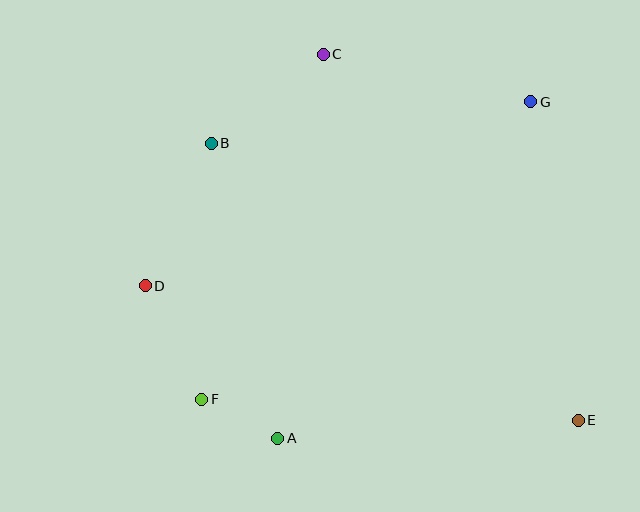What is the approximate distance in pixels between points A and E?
The distance between A and E is approximately 301 pixels.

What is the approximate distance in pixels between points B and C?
The distance between B and C is approximately 143 pixels.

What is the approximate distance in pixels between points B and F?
The distance between B and F is approximately 256 pixels.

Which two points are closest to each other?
Points A and F are closest to each other.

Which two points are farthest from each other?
Points B and E are farthest from each other.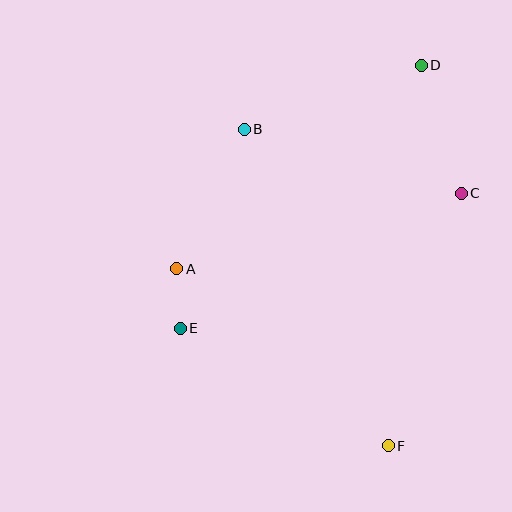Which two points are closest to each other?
Points A and E are closest to each other.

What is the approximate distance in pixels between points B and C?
The distance between B and C is approximately 226 pixels.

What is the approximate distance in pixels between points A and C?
The distance between A and C is approximately 295 pixels.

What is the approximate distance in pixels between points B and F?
The distance between B and F is approximately 348 pixels.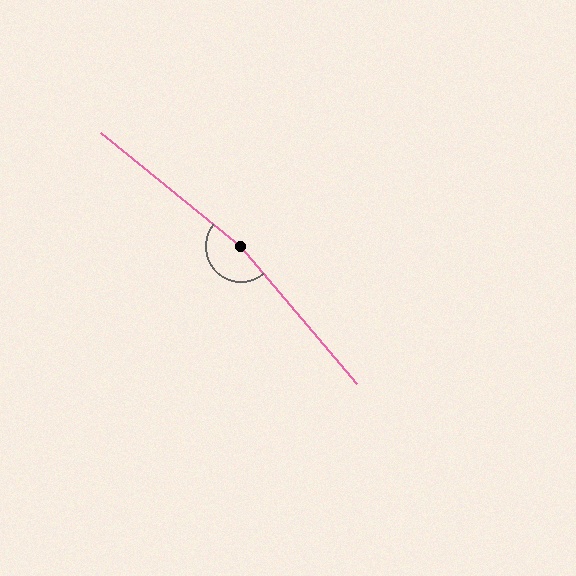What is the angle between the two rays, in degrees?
Approximately 169 degrees.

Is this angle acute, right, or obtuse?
It is obtuse.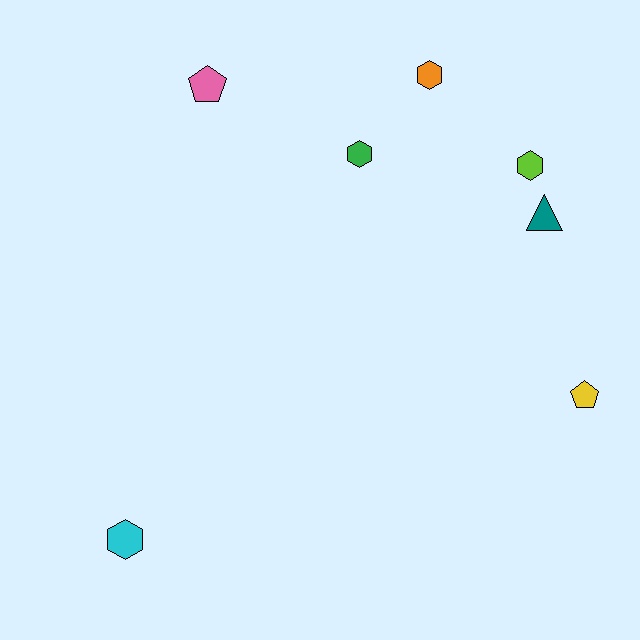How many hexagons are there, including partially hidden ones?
There are 4 hexagons.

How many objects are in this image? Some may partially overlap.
There are 7 objects.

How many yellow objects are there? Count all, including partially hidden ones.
There is 1 yellow object.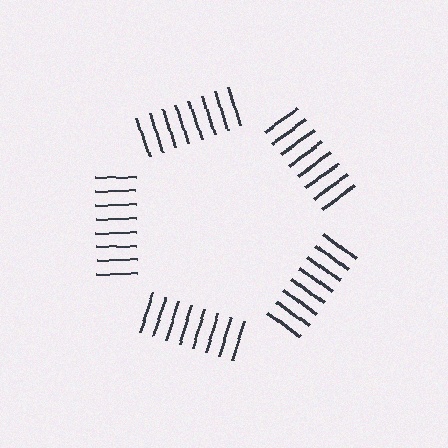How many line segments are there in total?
40 — 8 along each of the 5 edges.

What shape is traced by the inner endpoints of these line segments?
An illusory pentagon — the line segments terminate on its edges but no continuous stroke is drawn.